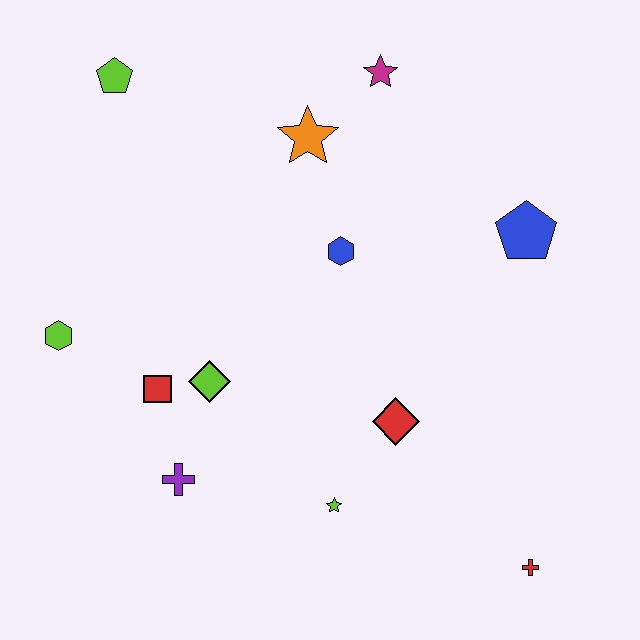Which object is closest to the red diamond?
The lime star is closest to the red diamond.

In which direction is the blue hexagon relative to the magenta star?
The blue hexagon is below the magenta star.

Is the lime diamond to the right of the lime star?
No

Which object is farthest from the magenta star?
The red cross is farthest from the magenta star.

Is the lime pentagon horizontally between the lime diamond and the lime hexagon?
Yes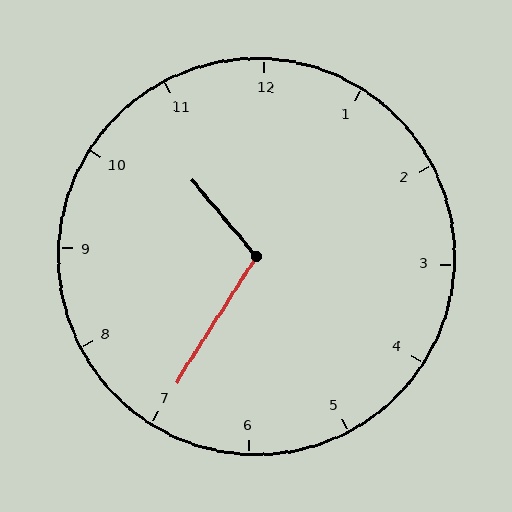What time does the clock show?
10:35.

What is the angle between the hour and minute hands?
Approximately 108 degrees.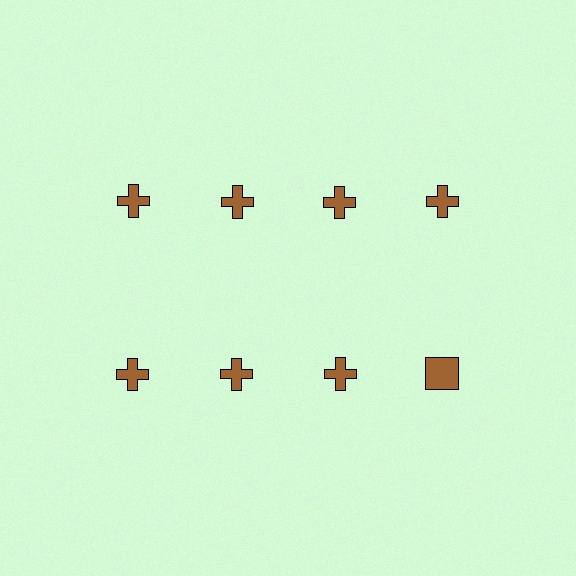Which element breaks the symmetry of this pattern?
The brown square in the second row, second from right column breaks the symmetry. All other shapes are brown crosses.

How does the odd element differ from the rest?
It has a different shape: square instead of cross.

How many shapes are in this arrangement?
There are 8 shapes arranged in a grid pattern.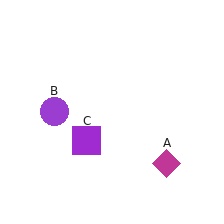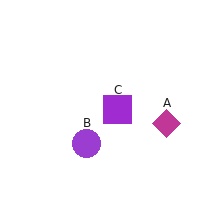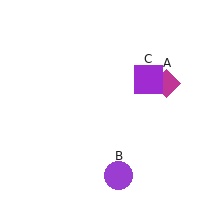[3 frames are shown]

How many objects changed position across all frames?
3 objects changed position: magenta diamond (object A), purple circle (object B), purple square (object C).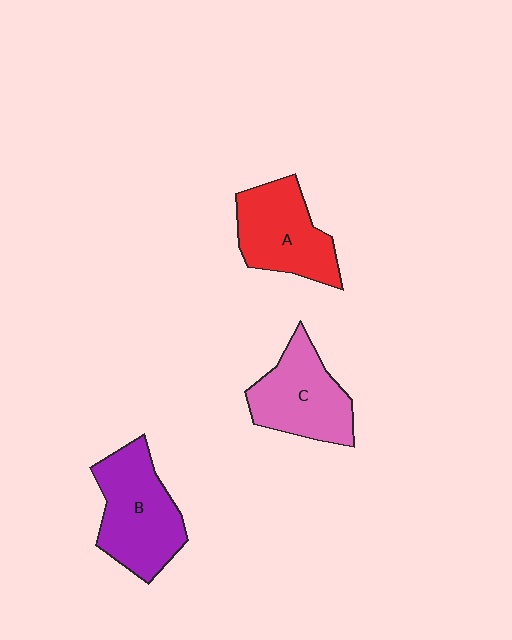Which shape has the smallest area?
Shape C (pink).